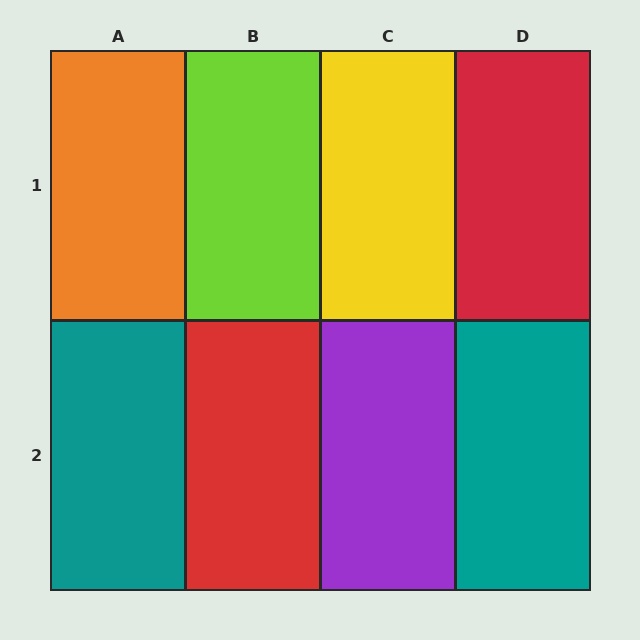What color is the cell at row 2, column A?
Teal.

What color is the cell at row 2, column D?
Teal.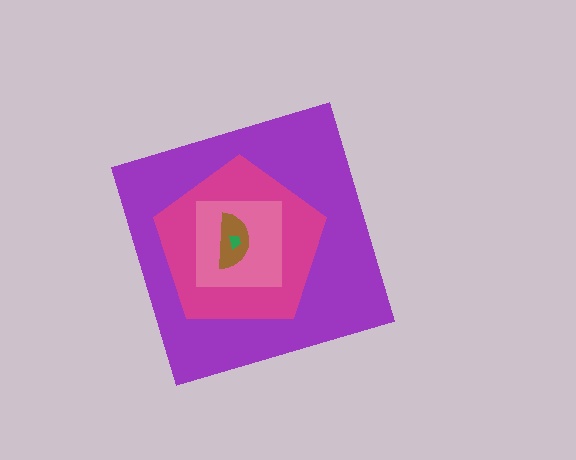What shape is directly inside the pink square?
The brown semicircle.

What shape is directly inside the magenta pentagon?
The pink square.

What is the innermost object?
The green trapezoid.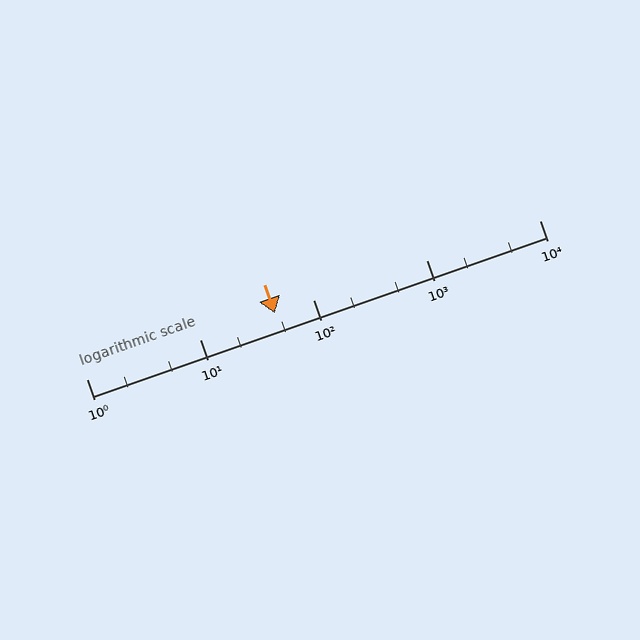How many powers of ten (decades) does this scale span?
The scale spans 4 decades, from 1 to 10000.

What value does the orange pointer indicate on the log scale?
The pointer indicates approximately 46.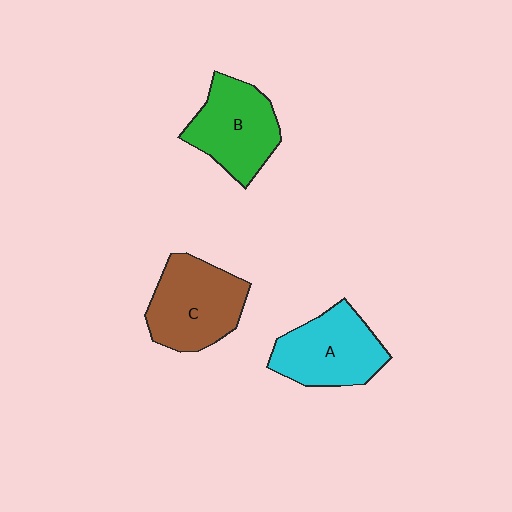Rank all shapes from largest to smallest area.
From largest to smallest: C (brown), A (cyan), B (green).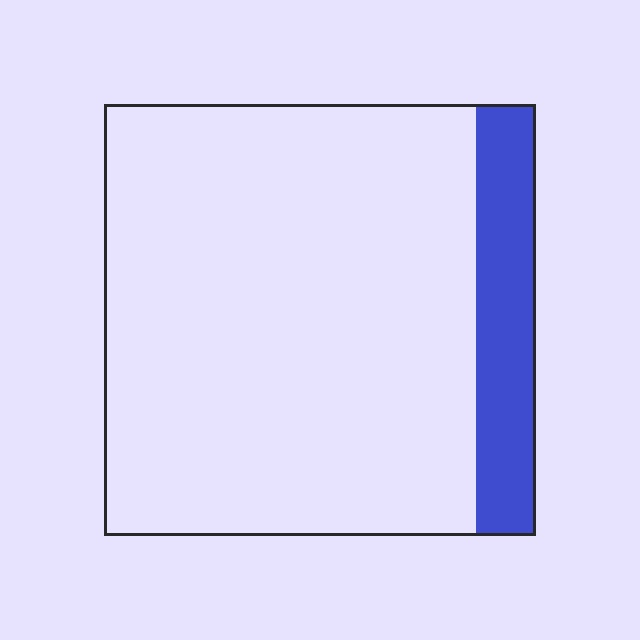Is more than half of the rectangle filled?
No.